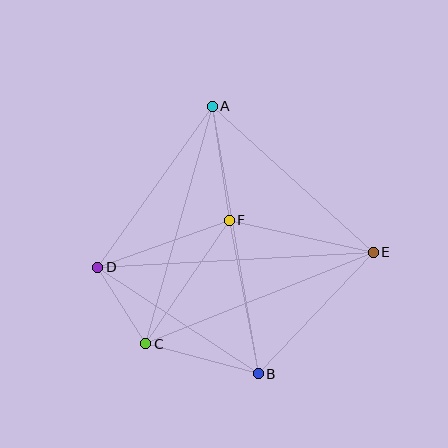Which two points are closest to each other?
Points C and D are closest to each other.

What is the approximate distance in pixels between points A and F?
The distance between A and F is approximately 115 pixels.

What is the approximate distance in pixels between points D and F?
The distance between D and F is approximately 140 pixels.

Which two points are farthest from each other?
Points D and E are farthest from each other.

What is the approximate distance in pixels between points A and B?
The distance between A and B is approximately 271 pixels.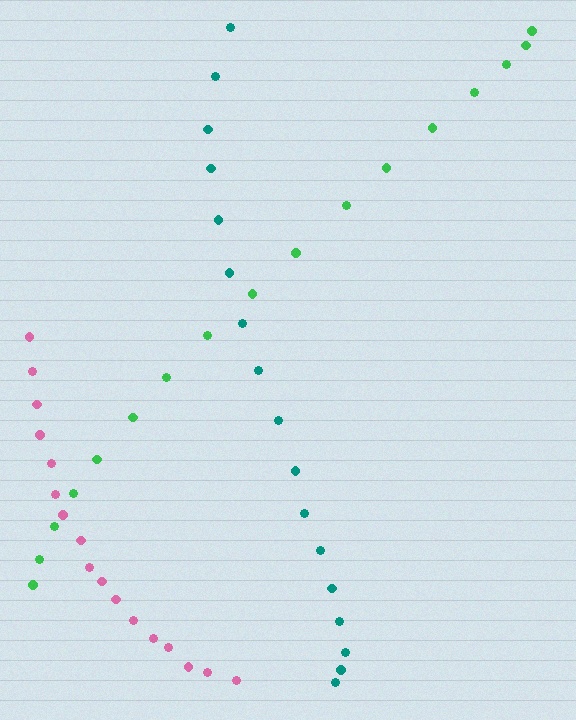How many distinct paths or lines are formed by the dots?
There are 3 distinct paths.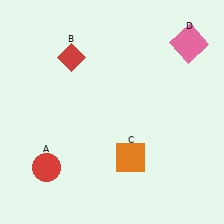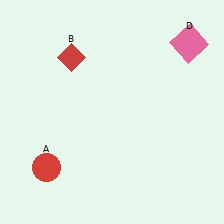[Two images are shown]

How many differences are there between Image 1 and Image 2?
There is 1 difference between the two images.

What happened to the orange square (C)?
The orange square (C) was removed in Image 2. It was in the bottom-right area of Image 1.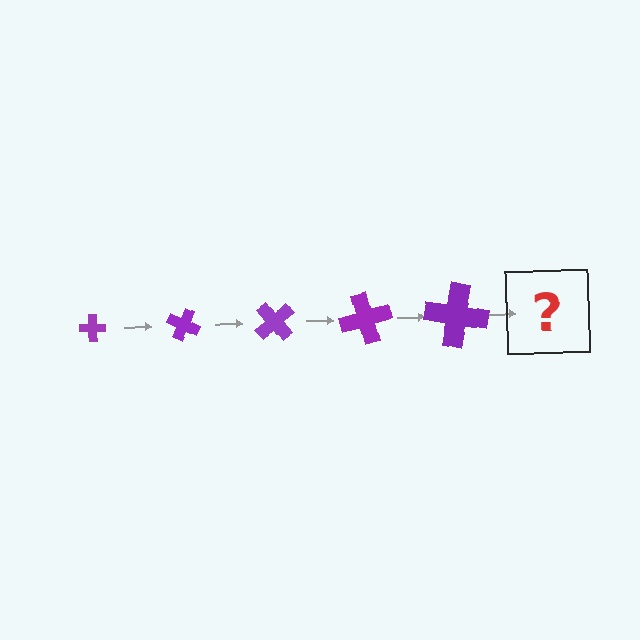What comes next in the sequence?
The next element should be a cross, larger than the previous one and rotated 125 degrees from the start.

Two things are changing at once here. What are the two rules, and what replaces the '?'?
The two rules are that the cross grows larger each step and it rotates 25 degrees each step. The '?' should be a cross, larger than the previous one and rotated 125 degrees from the start.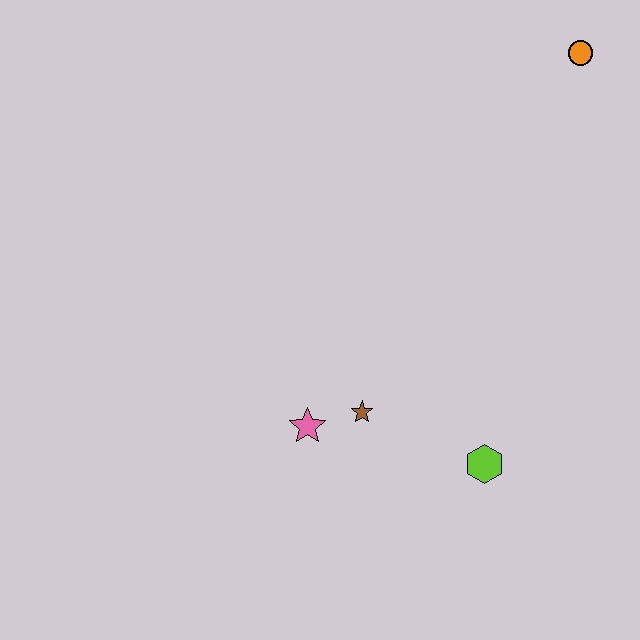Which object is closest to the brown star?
The pink star is closest to the brown star.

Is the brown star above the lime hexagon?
Yes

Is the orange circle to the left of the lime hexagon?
No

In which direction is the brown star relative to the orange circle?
The brown star is below the orange circle.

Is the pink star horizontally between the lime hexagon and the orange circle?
No